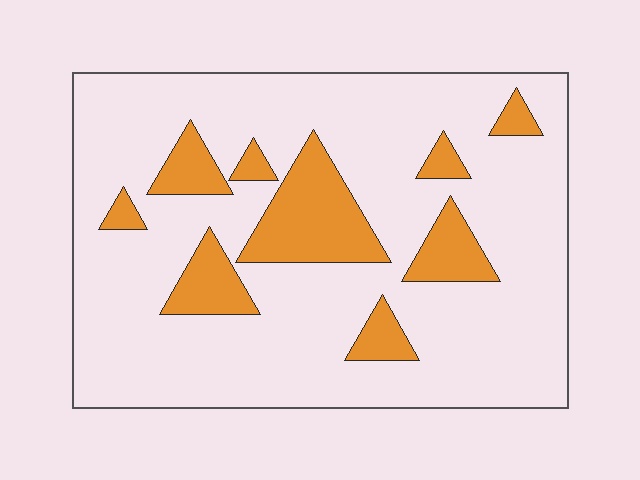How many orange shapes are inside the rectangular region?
9.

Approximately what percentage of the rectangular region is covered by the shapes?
Approximately 20%.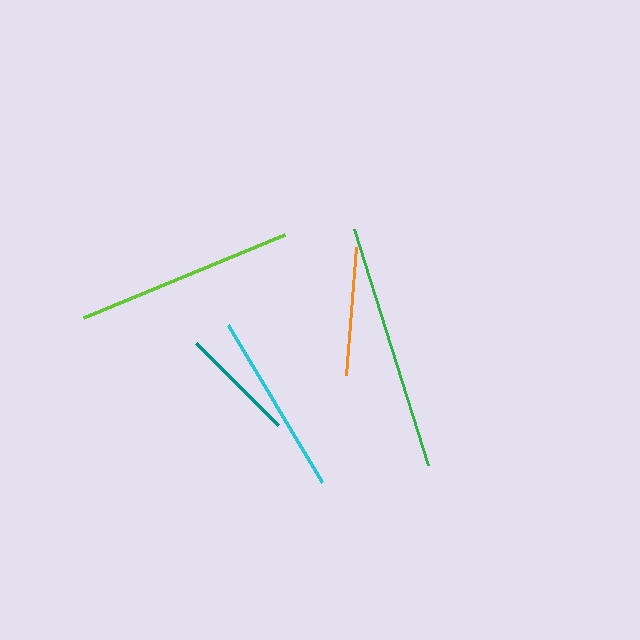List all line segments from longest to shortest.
From longest to shortest: green, lime, cyan, orange, teal.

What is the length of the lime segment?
The lime segment is approximately 218 pixels long.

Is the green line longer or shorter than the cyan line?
The green line is longer than the cyan line.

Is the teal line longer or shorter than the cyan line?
The cyan line is longer than the teal line.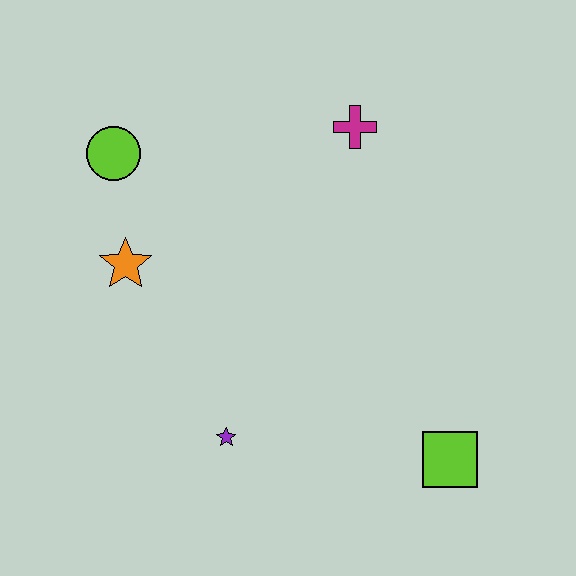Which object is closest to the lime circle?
The orange star is closest to the lime circle.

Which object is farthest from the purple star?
The magenta cross is farthest from the purple star.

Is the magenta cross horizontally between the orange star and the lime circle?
No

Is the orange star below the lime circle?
Yes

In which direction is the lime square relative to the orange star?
The lime square is to the right of the orange star.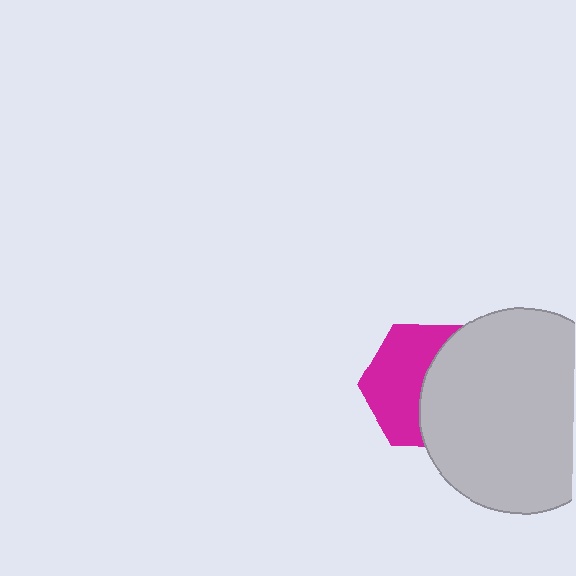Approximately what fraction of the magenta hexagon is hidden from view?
Roughly 49% of the magenta hexagon is hidden behind the light gray circle.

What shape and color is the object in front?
The object in front is a light gray circle.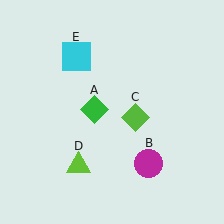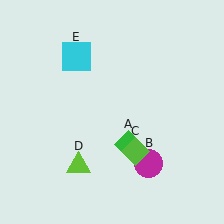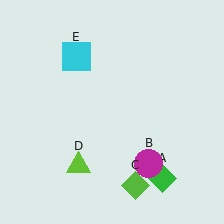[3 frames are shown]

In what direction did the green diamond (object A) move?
The green diamond (object A) moved down and to the right.